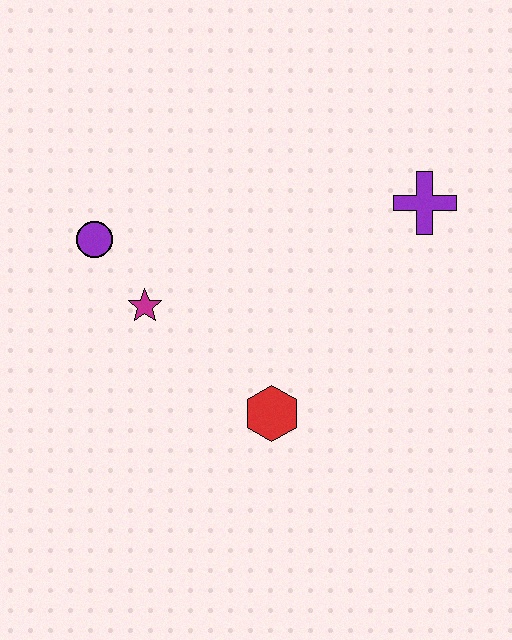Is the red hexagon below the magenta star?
Yes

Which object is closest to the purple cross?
The red hexagon is closest to the purple cross.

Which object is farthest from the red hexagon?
The purple cross is farthest from the red hexagon.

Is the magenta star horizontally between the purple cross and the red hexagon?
No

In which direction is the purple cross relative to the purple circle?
The purple cross is to the right of the purple circle.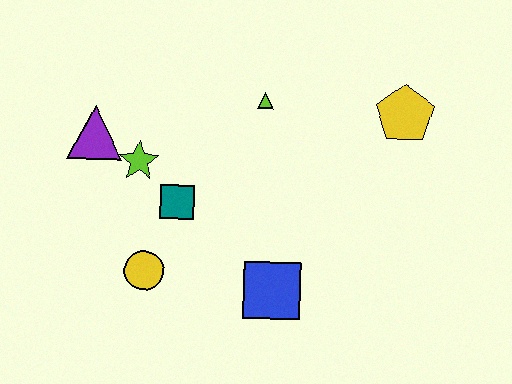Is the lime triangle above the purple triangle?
Yes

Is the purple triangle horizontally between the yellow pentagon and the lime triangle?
No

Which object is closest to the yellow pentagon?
The lime triangle is closest to the yellow pentagon.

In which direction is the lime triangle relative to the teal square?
The lime triangle is above the teal square.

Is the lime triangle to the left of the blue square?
Yes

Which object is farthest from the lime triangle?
The yellow circle is farthest from the lime triangle.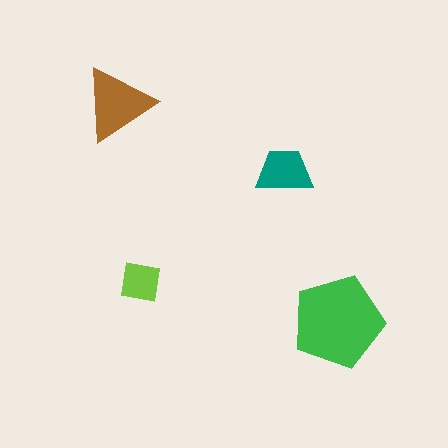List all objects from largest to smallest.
The green pentagon, the brown triangle, the teal trapezoid, the lime square.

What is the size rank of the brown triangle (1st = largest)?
2nd.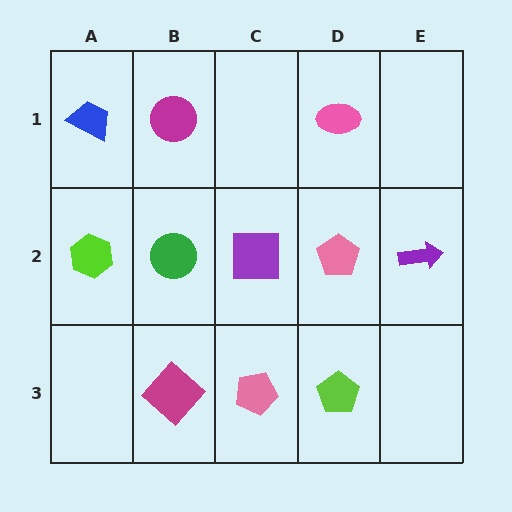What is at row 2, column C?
A purple square.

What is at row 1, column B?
A magenta circle.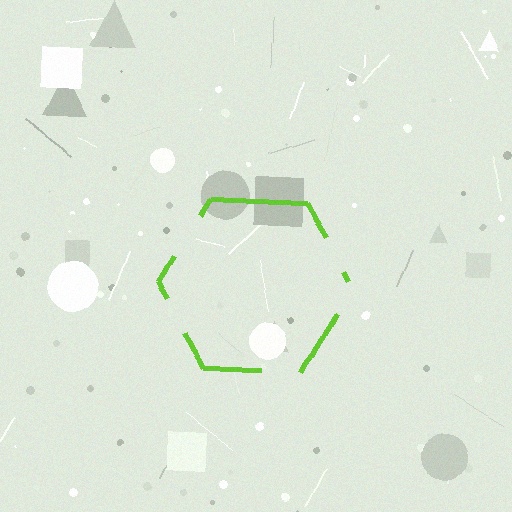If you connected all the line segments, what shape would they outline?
They would outline a hexagon.